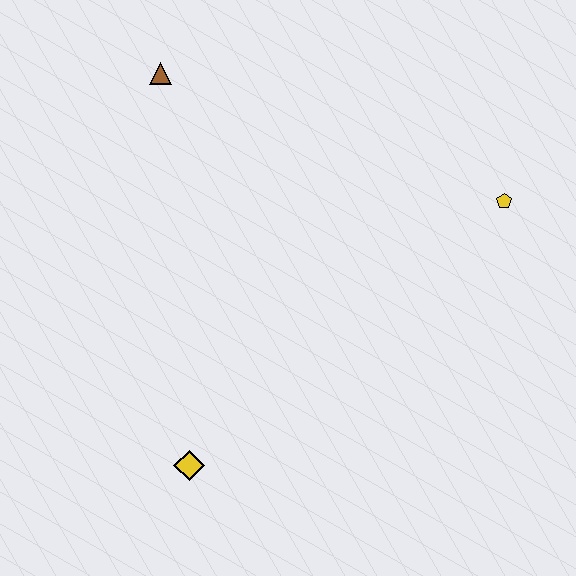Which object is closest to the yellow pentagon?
The brown triangle is closest to the yellow pentagon.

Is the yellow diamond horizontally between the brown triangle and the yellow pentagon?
Yes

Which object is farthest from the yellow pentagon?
The yellow diamond is farthest from the yellow pentagon.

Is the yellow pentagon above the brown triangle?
No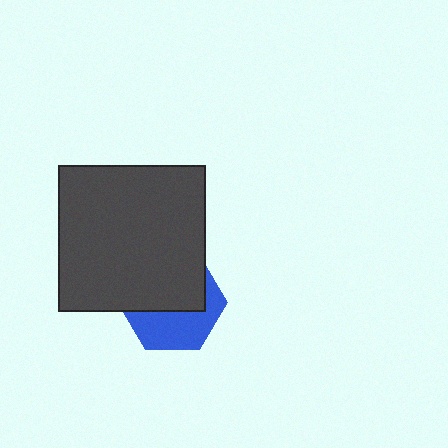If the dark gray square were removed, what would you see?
You would see the complete blue hexagon.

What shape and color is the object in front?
The object in front is a dark gray square.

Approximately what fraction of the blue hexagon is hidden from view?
Roughly 54% of the blue hexagon is hidden behind the dark gray square.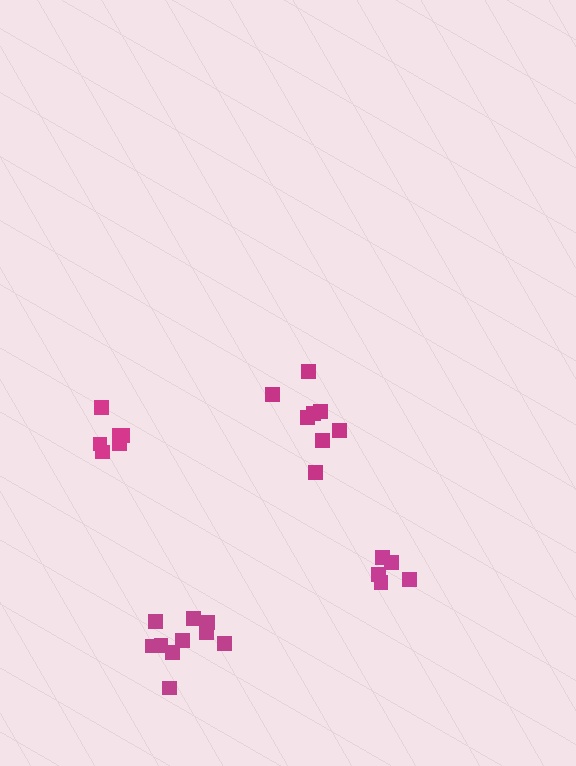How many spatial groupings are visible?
There are 4 spatial groupings.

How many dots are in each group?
Group 1: 7 dots, Group 2: 5 dots, Group 3: 8 dots, Group 4: 10 dots (30 total).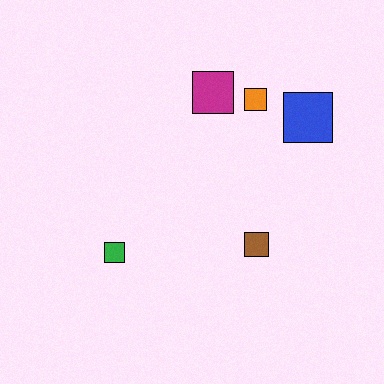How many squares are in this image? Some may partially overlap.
There are 5 squares.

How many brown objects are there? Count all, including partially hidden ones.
There is 1 brown object.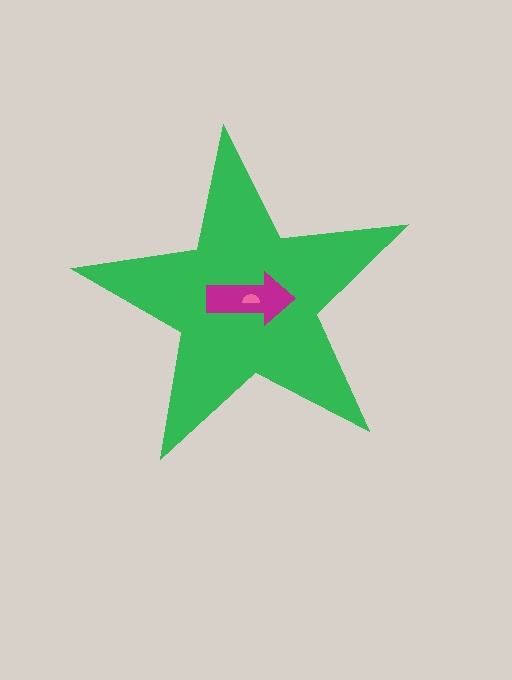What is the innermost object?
The pink semicircle.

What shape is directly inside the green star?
The magenta arrow.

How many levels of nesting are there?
3.